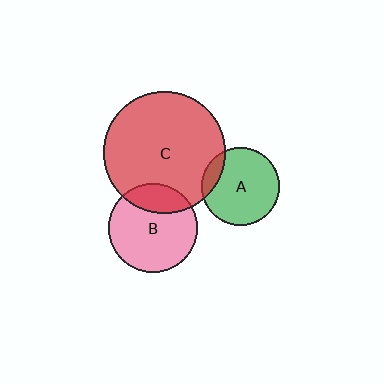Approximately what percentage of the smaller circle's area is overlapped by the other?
Approximately 25%.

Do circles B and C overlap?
Yes.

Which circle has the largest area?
Circle C (red).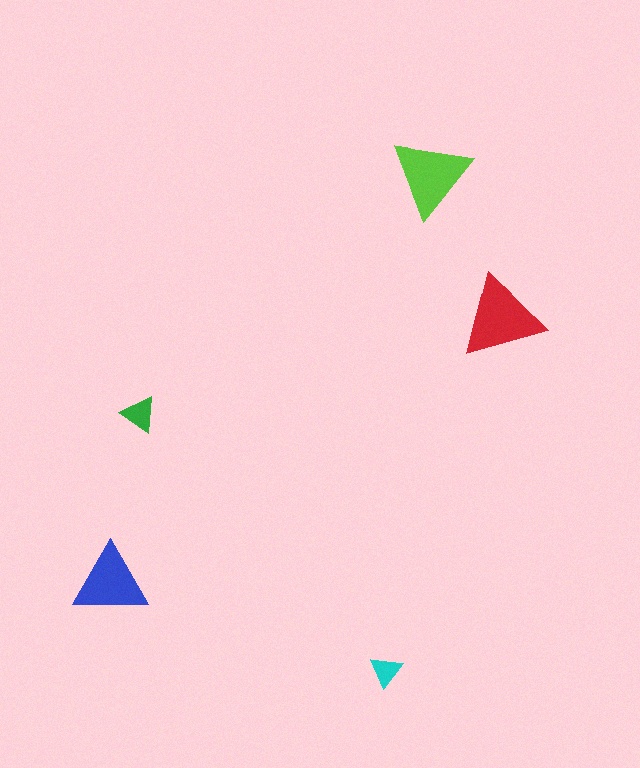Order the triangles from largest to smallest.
the red one, the lime one, the blue one, the green one, the cyan one.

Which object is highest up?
The lime triangle is topmost.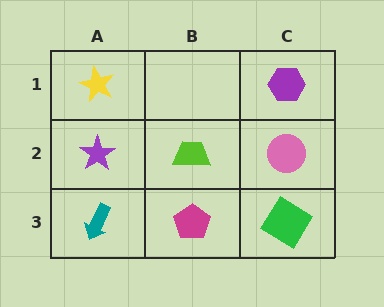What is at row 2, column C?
A pink circle.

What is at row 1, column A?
A yellow star.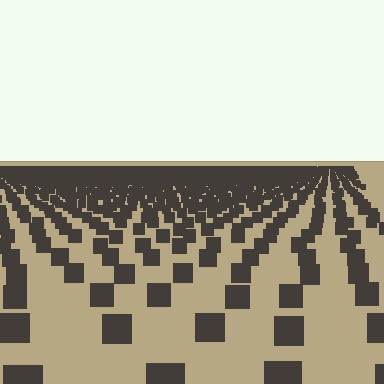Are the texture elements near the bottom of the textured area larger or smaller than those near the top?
Larger. Near the bottom, elements are closer to the viewer and appear at a bigger on-screen size.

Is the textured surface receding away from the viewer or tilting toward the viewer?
The surface is receding away from the viewer. Texture elements get smaller and denser toward the top.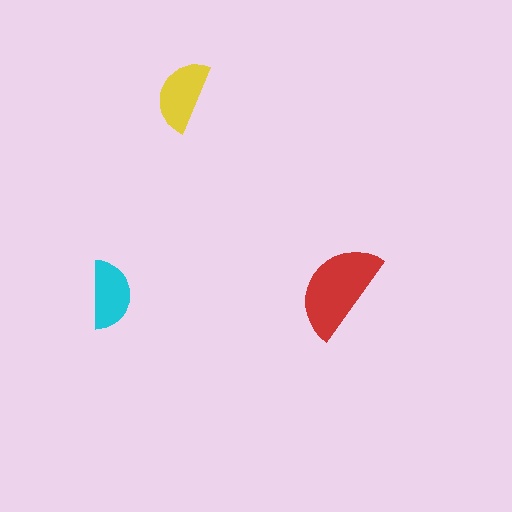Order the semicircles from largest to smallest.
the red one, the yellow one, the cyan one.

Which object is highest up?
The yellow semicircle is topmost.